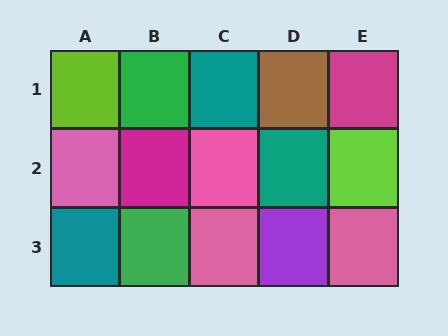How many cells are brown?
1 cell is brown.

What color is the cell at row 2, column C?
Pink.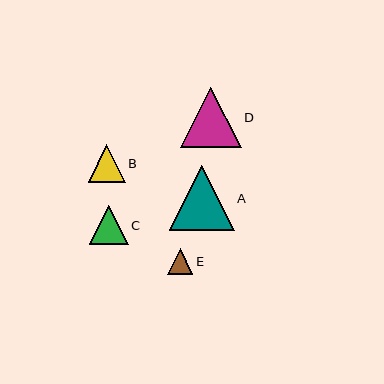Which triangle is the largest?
Triangle A is the largest with a size of approximately 65 pixels.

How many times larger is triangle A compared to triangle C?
Triangle A is approximately 1.7 times the size of triangle C.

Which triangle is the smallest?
Triangle E is the smallest with a size of approximately 25 pixels.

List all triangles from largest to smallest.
From largest to smallest: A, D, C, B, E.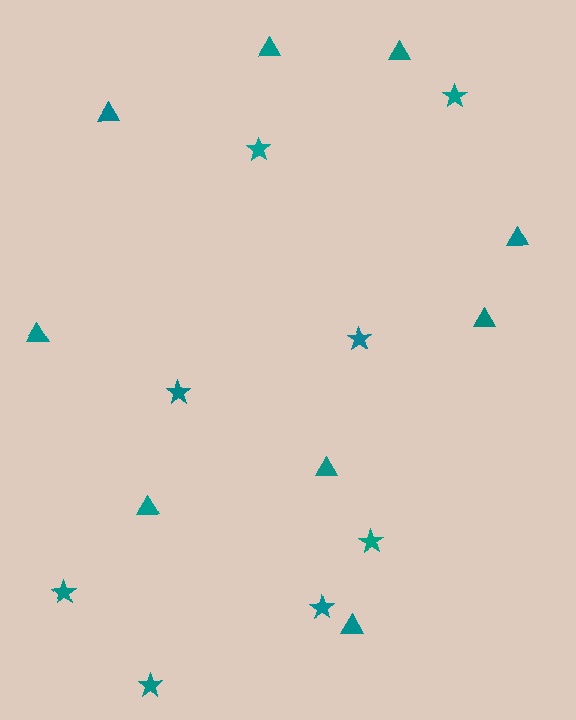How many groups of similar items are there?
There are 2 groups: one group of stars (8) and one group of triangles (9).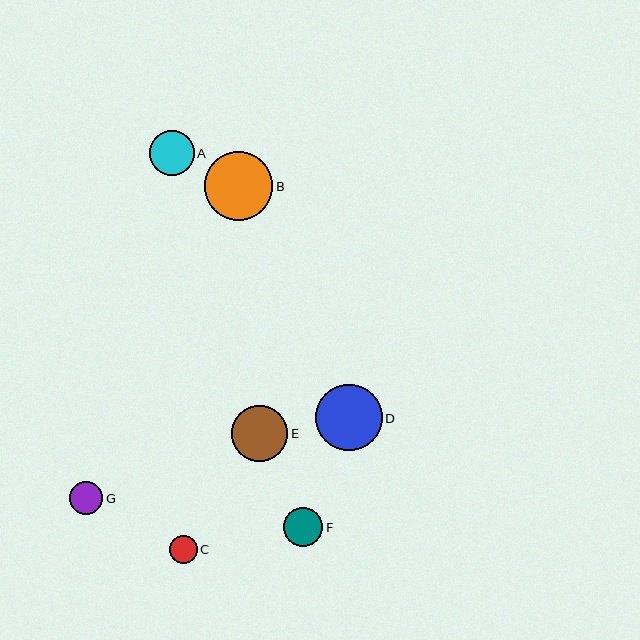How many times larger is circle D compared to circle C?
Circle D is approximately 2.4 times the size of circle C.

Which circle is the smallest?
Circle C is the smallest with a size of approximately 28 pixels.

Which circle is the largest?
Circle B is the largest with a size of approximately 68 pixels.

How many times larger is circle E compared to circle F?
Circle E is approximately 1.4 times the size of circle F.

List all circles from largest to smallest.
From largest to smallest: B, D, E, A, F, G, C.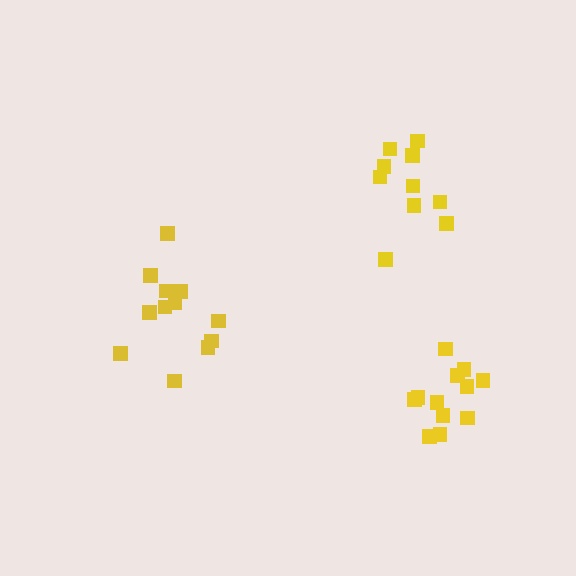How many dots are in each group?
Group 1: 12 dots, Group 2: 10 dots, Group 3: 12 dots (34 total).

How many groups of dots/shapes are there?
There are 3 groups.